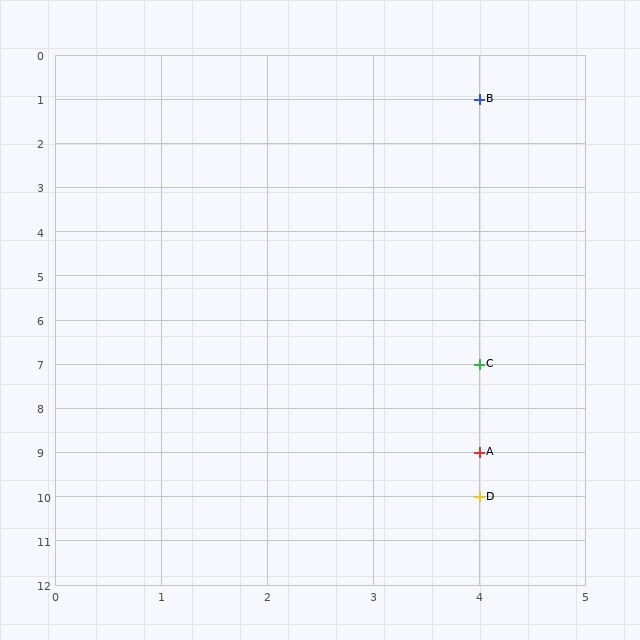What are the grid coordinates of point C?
Point C is at grid coordinates (4, 7).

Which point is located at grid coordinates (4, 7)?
Point C is at (4, 7).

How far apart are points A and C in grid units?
Points A and C are 2 rows apart.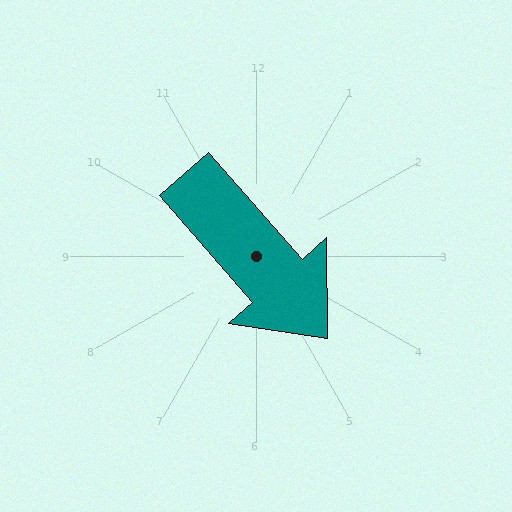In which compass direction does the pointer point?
Southeast.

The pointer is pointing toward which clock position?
Roughly 5 o'clock.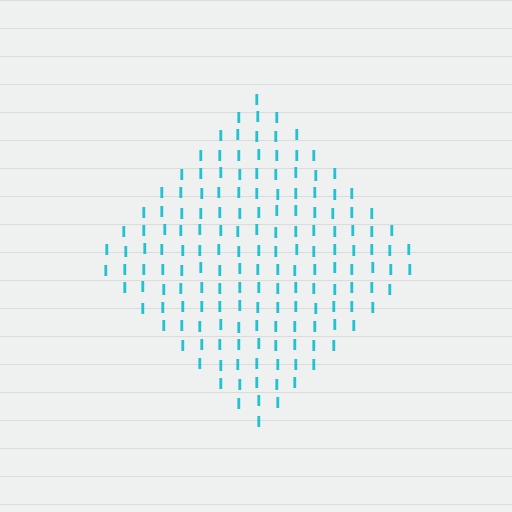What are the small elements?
The small elements are letter I's.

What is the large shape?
The large shape is a diamond.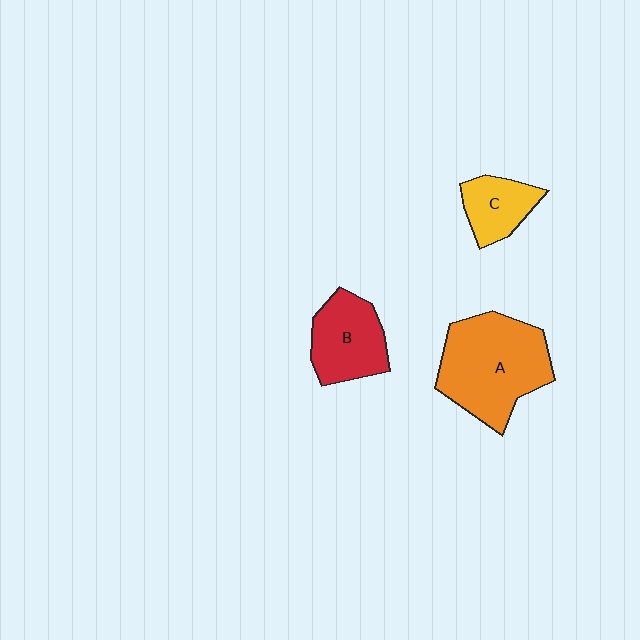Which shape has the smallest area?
Shape C (yellow).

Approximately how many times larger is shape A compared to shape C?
Approximately 2.4 times.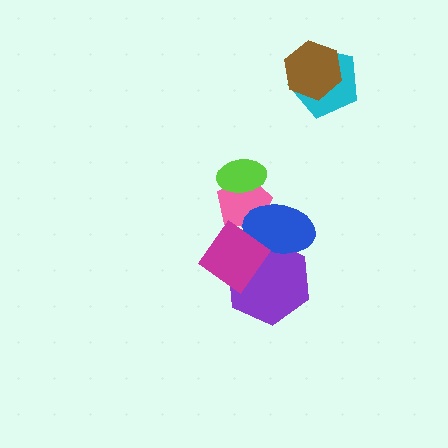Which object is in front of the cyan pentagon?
The brown hexagon is in front of the cyan pentagon.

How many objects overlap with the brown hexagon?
1 object overlaps with the brown hexagon.